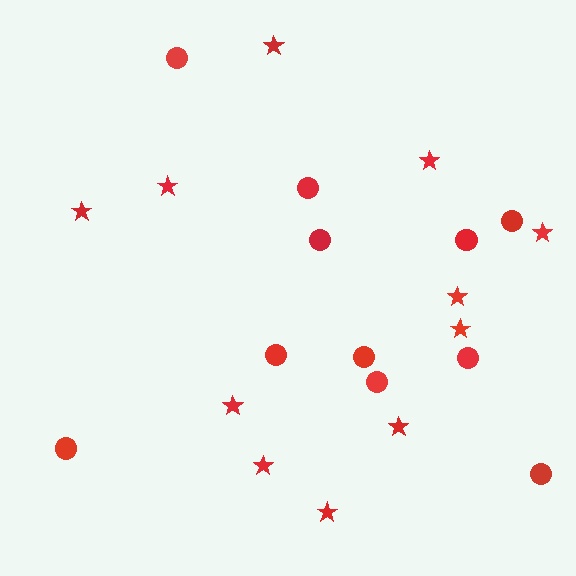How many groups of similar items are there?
There are 2 groups: one group of circles (11) and one group of stars (11).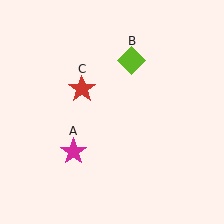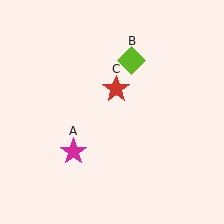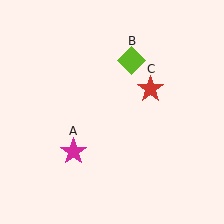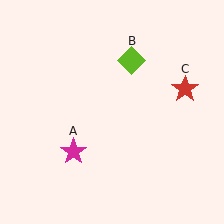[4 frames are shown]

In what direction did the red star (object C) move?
The red star (object C) moved right.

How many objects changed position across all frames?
1 object changed position: red star (object C).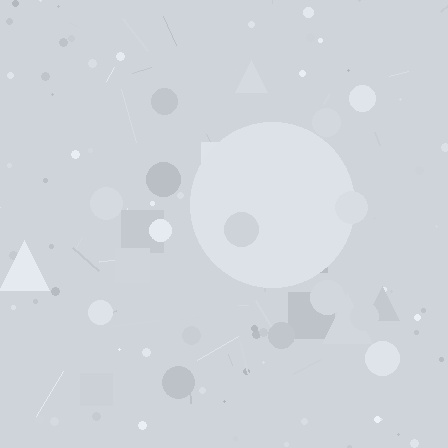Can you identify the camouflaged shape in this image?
The camouflaged shape is a circle.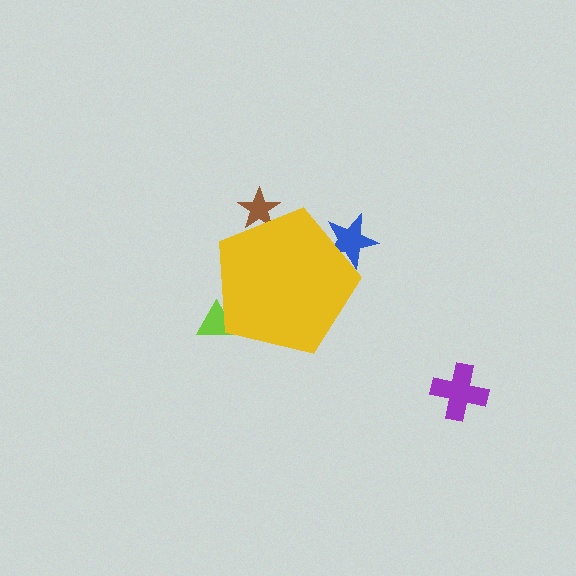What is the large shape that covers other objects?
A yellow pentagon.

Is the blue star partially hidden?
Yes, the blue star is partially hidden behind the yellow pentagon.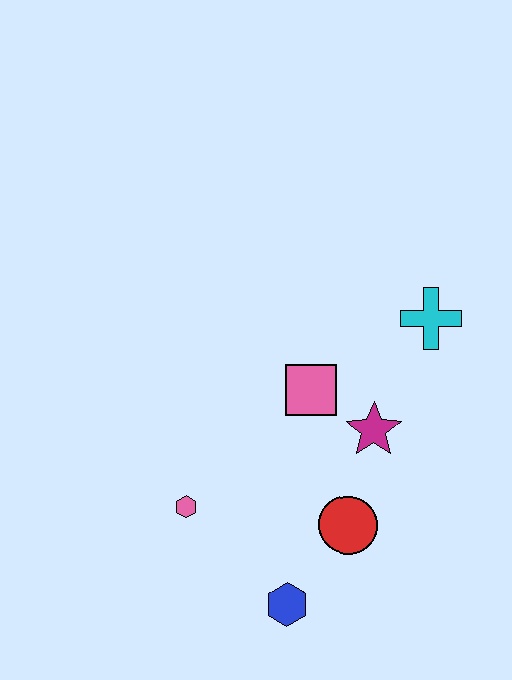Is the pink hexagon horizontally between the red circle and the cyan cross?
No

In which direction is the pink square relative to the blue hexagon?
The pink square is above the blue hexagon.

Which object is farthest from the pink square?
The blue hexagon is farthest from the pink square.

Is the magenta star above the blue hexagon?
Yes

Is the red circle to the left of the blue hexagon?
No